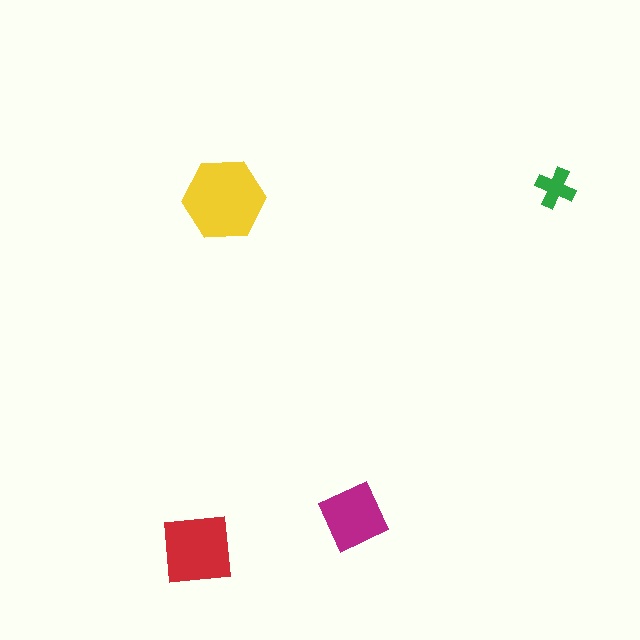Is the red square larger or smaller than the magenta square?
Larger.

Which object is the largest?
The yellow hexagon.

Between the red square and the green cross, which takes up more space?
The red square.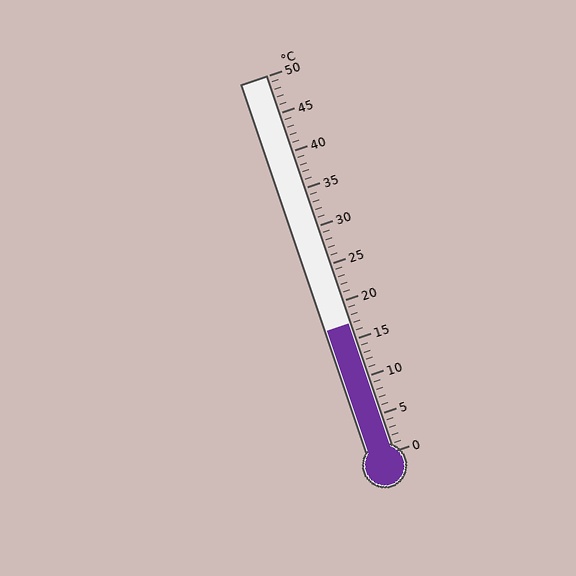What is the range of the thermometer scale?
The thermometer scale ranges from 0°C to 50°C.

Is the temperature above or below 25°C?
The temperature is below 25°C.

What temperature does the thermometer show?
The thermometer shows approximately 17°C.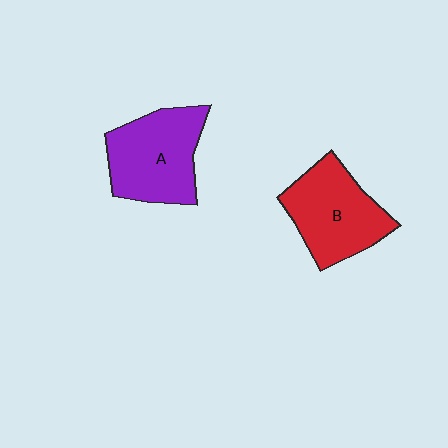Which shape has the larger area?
Shape A (purple).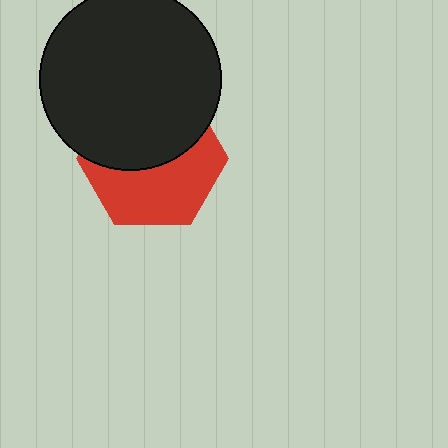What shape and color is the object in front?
The object in front is a black circle.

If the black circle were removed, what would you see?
You would see the complete red hexagon.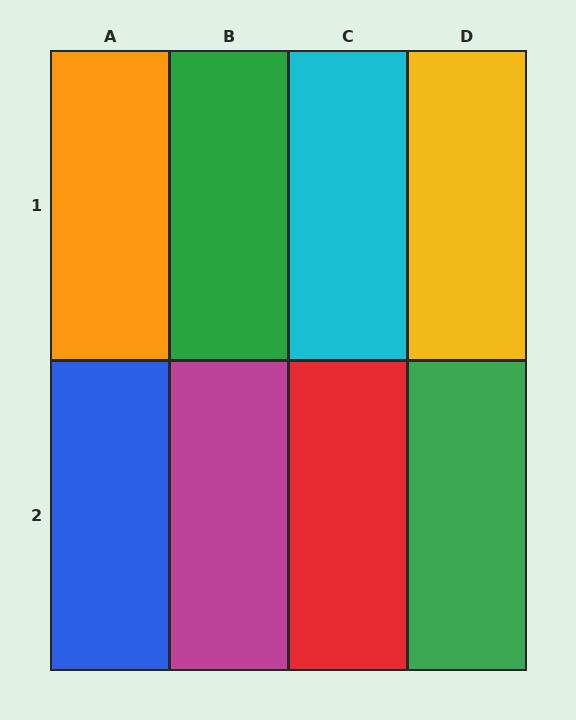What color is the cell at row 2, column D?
Green.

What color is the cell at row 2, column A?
Blue.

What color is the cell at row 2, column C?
Red.